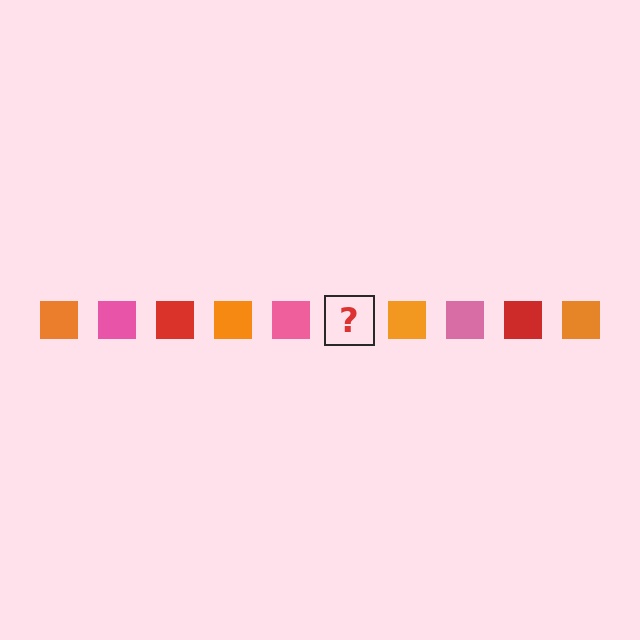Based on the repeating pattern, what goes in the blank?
The blank should be a red square.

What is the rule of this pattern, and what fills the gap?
The rule is that the pattern cycles through orange, pink, red squares. The gap should be filled with a red square.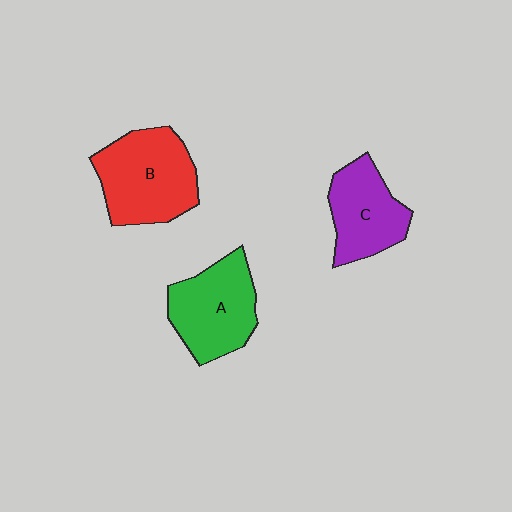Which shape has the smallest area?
Shape C (purple).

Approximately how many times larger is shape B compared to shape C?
Approximately 1.3 times.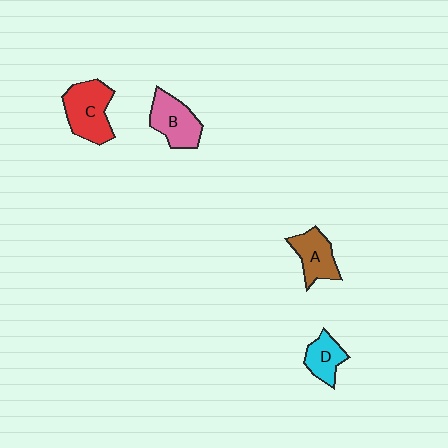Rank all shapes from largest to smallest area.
From largest to smallest: C (red), B (pink), A (brown), D (cyan).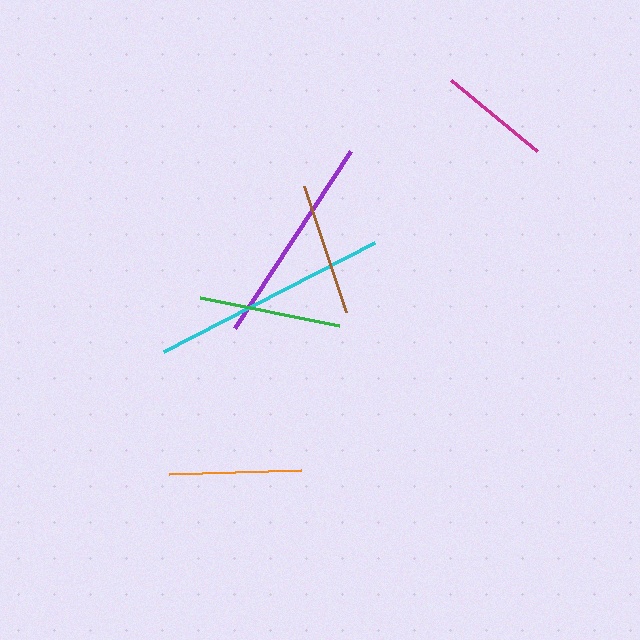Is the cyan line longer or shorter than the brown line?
The cyan line is longer than the brown line.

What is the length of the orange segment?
The orange segment is approximately 133 pixels long.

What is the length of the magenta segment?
The magenta segment is approximately 112 pixels long.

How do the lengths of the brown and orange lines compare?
The brown and orange lines are approximately the same length.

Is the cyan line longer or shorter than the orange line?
The cyan line is longer than the orange line.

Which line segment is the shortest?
The magenta line is the shortest at approximately 112 pixels.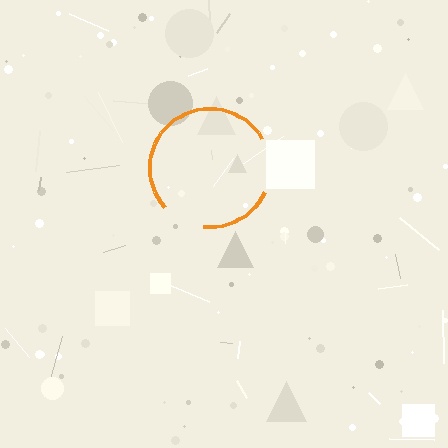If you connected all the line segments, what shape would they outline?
They would outline a circle.